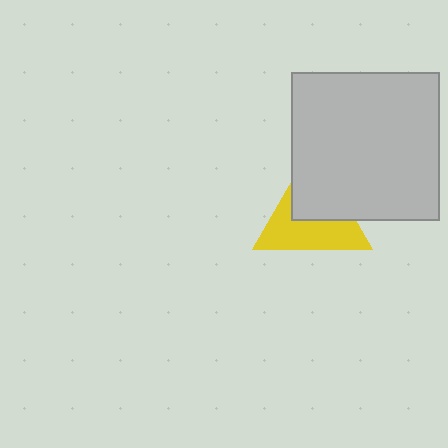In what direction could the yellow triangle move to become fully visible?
The yellow triangle could move toward the lower-left. That would shift it out from behind the light gray square entirely.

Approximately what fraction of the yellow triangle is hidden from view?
Roughly 46% of the yellow triangle is hidden behind the light gray square.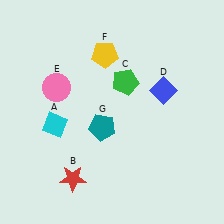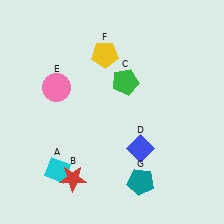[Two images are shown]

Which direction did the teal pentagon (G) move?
The teal pentagon (G) moved down.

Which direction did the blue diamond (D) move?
The blue diamond (D) moved down.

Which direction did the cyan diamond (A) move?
The cyan diamond (A) moved down.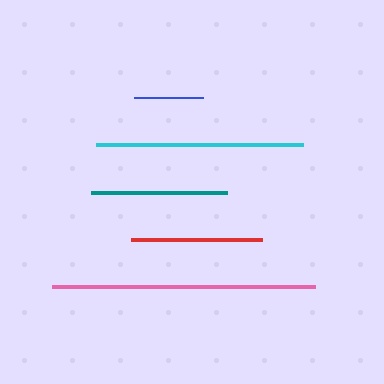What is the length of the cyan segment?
The cyan segment is approximately 207 pixels long.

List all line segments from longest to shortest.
From longest to shortest: pink, cyan, teal, red, blue.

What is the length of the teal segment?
The teal segment is approximately 136 pixels long.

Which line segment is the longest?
The pink line is the longest at approximately 263 pixels.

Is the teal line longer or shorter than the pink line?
The pink line is longer than the teal line.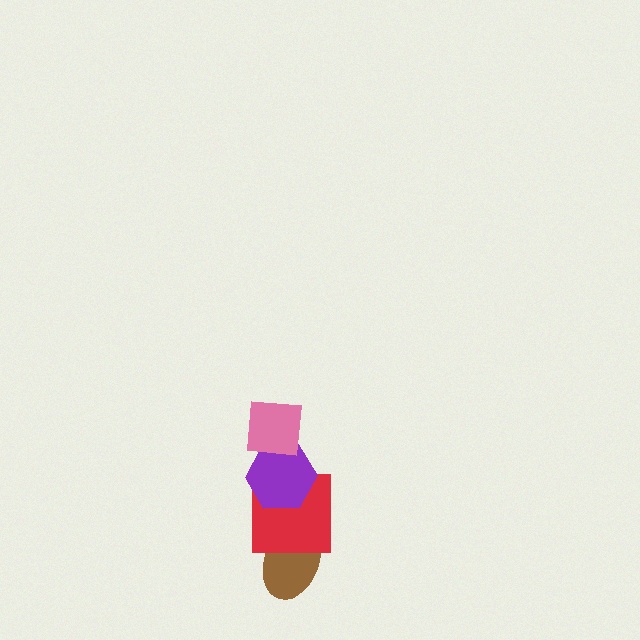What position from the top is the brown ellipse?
The brown ellipse is 4th from the top.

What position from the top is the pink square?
The pink square is 1st from the top.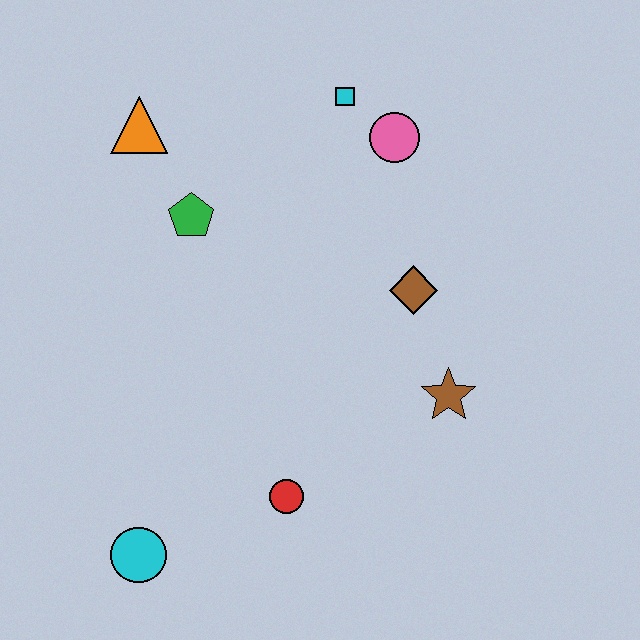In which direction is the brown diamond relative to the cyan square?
The brown diamond is below the cyan square.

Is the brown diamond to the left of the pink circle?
No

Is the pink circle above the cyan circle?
Yes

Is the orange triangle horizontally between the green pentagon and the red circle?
No